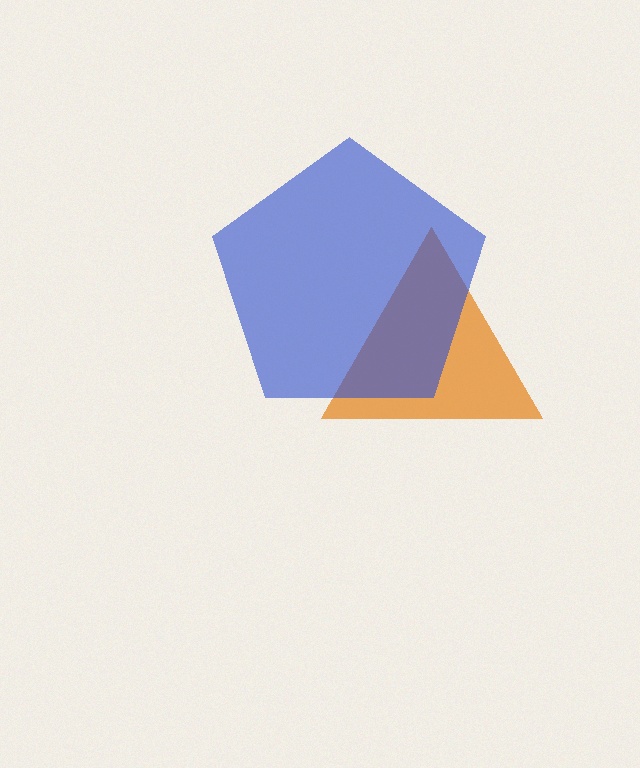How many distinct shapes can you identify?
There are 2 distinct shapes: an orange triangle, a blue pentagon.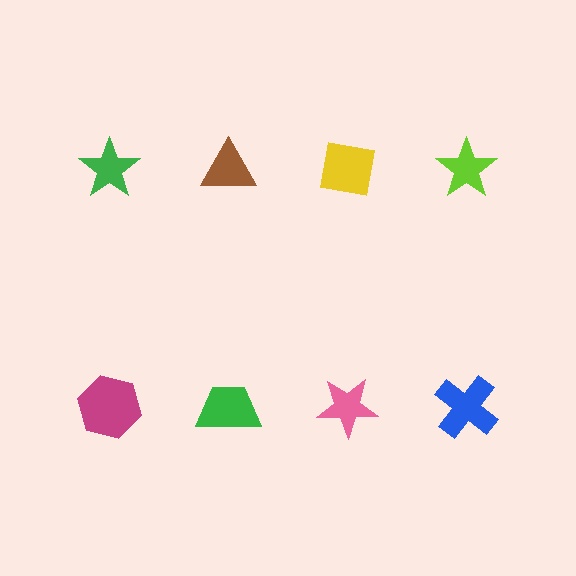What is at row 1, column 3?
A yellow square.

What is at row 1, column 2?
A brown triangle.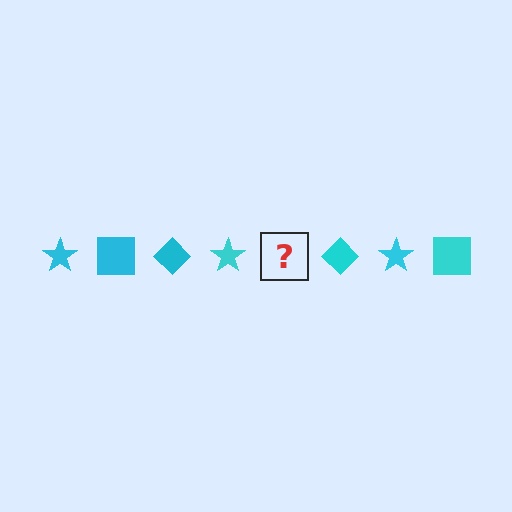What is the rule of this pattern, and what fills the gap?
The rule is that the pattern cycles through star, square, diamond shapes in cyan. The gap should be filled with a cyan square.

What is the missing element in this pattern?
The missing element is a cyan square.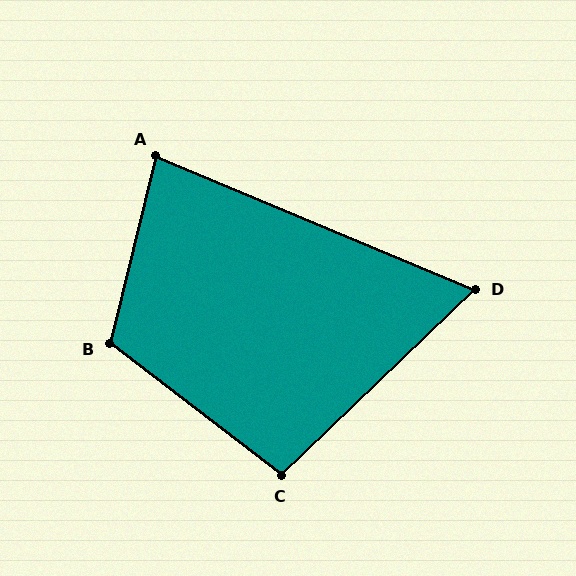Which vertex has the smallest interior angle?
D, at approximately 67 degrees.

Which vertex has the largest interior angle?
B, at approximately 113 degrees.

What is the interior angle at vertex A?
Approximately 81 degrees (acute).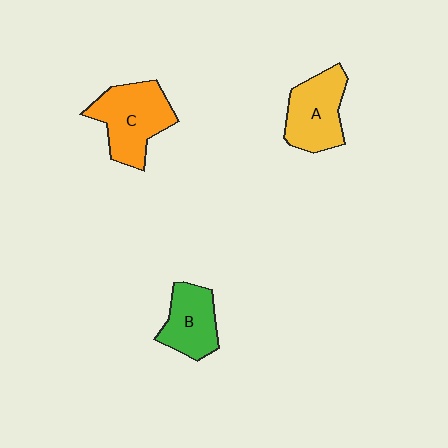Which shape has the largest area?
Shape C (orange).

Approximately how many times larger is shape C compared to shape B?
Approximately 1.4 times.